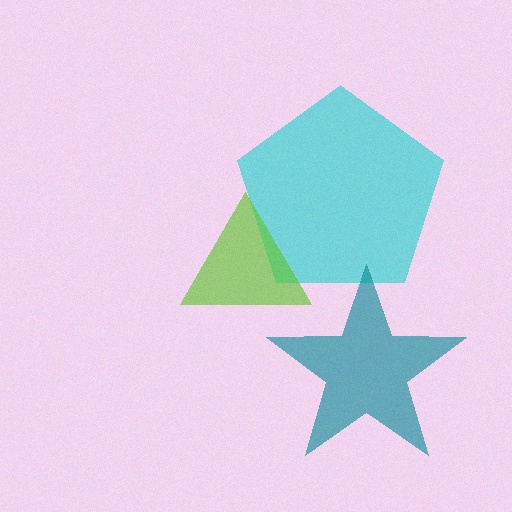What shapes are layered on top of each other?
The layered shapes are: a cyan pentagon, a teal star, a lime triangle.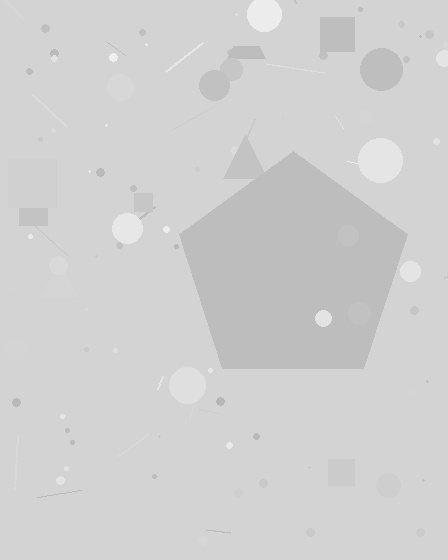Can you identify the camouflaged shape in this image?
The camouflaged shape is a pentagon.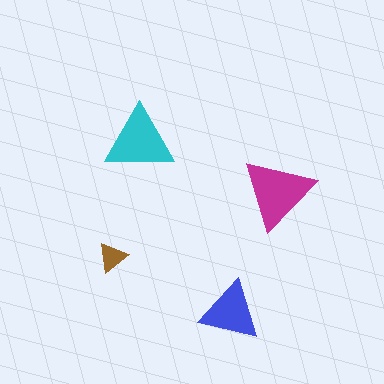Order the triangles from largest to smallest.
the magenta one, the cyan one, the blue one, the brown one.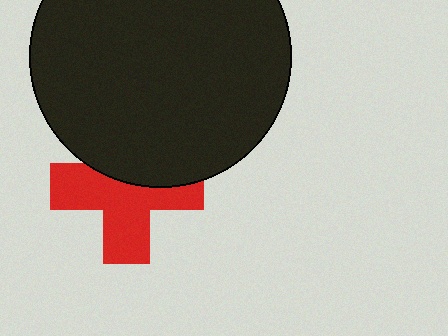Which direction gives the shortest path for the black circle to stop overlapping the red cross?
Moving up gives the shortest separation.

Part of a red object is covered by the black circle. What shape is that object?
It is a cross.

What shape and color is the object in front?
The object in front is a black circle.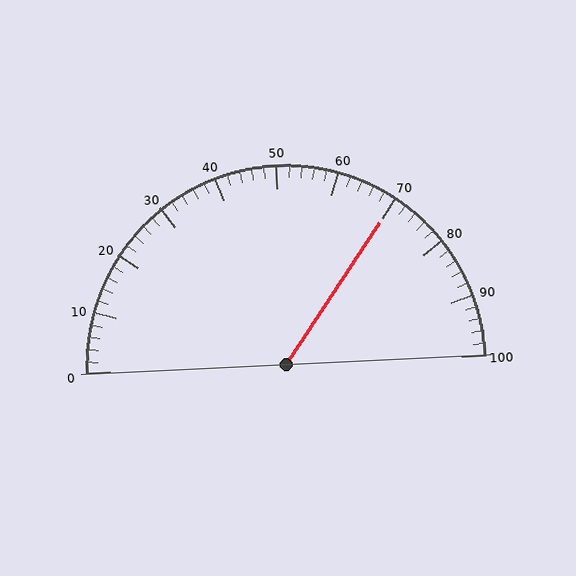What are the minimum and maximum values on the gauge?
The gauge ranges from 0 to 100.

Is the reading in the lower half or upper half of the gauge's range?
The reading is in the upper half of the range (0 to 100).